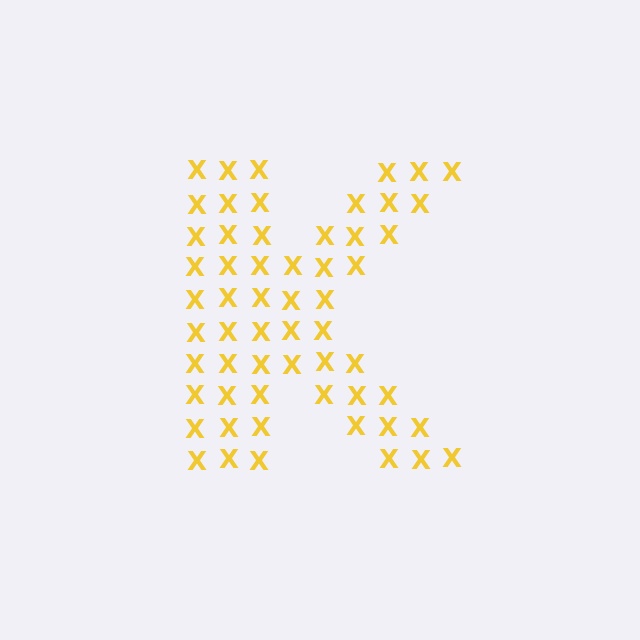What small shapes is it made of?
It is made of small letter X's.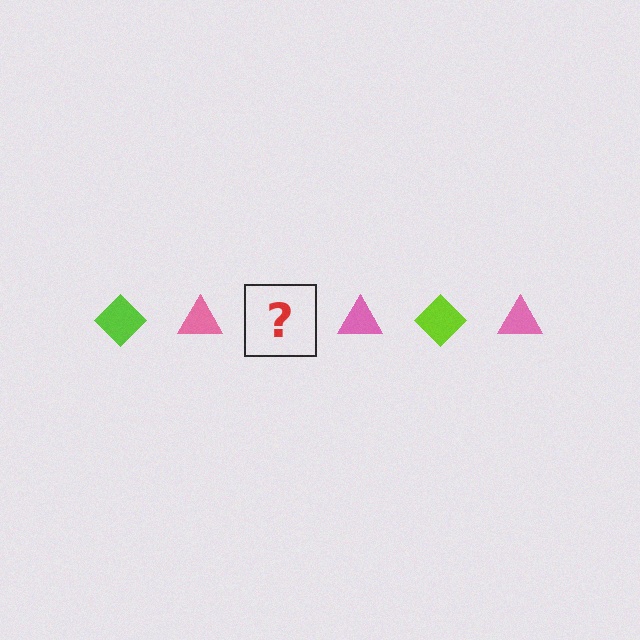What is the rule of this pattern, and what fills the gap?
The rule is that the pattern alternates between lime diamond and pink triangle. The gap should be filled with a lime diamond.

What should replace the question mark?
The question mark should be replaced with a lime diamond.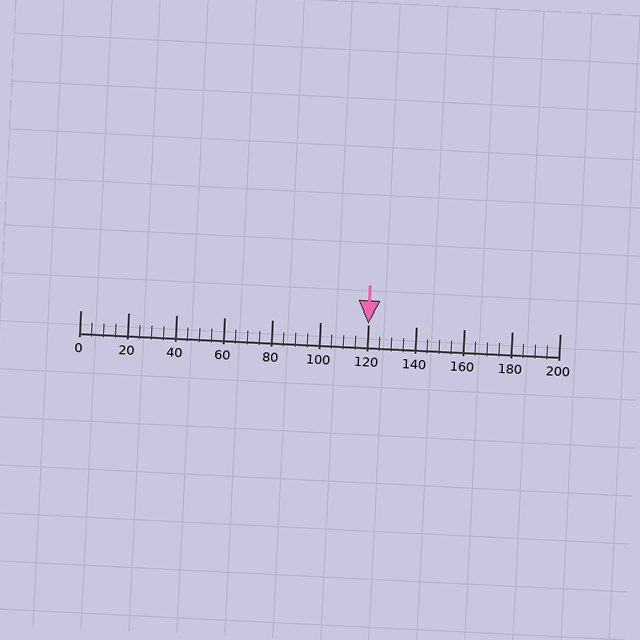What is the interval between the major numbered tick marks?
The major tick marks are spaced 20 units apart.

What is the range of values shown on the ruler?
The ruler shows values from 0 to 200.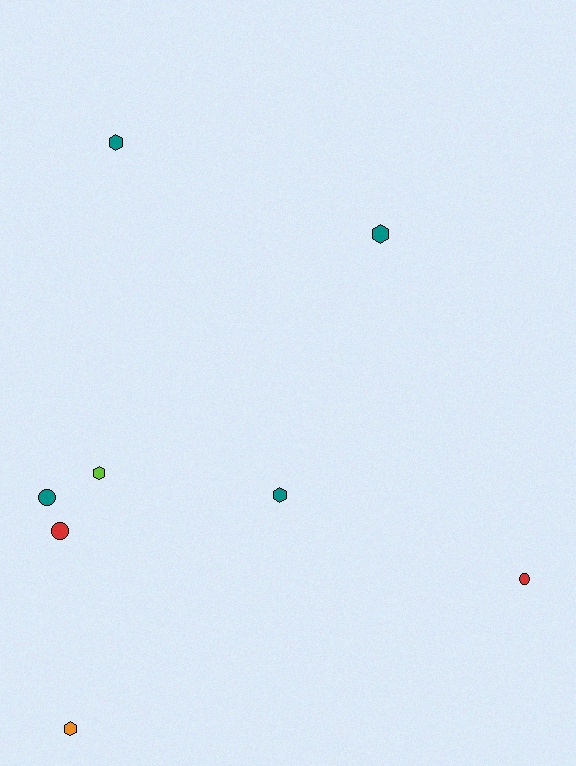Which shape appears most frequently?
Hexagon, with 5 objects.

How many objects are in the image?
There are 8 objects.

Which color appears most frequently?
Teal, with 4 objects.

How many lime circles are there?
There are no lime circles.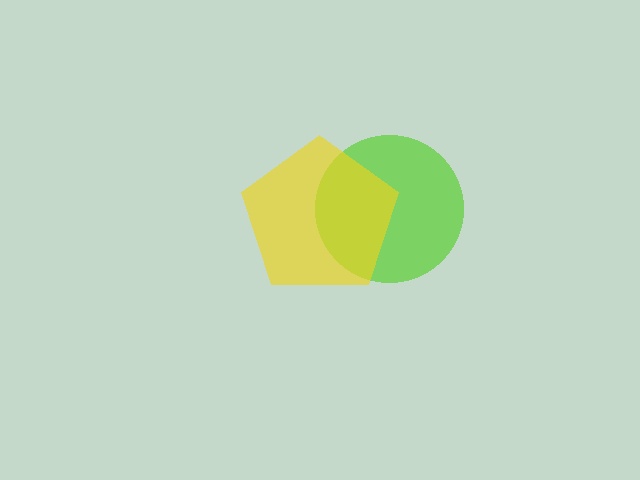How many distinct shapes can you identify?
There are 2 distinct shapes: a lime circle, a yellow pentagon.